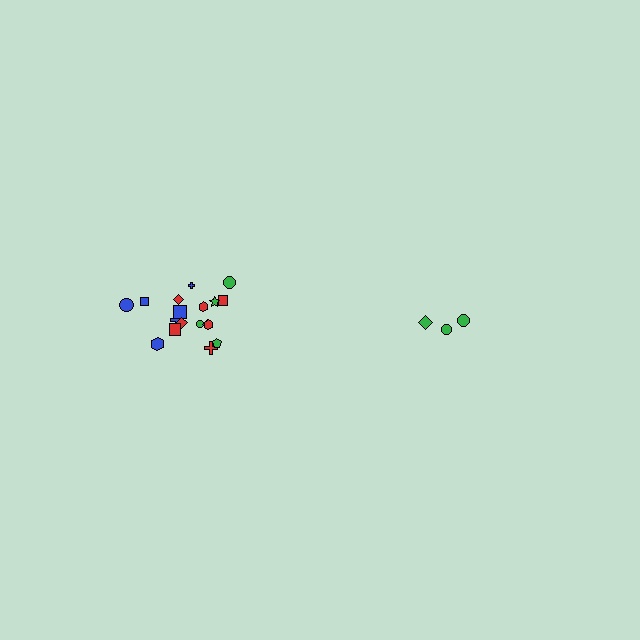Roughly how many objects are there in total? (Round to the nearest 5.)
Roughly 20 objects in total.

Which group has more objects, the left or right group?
The left group.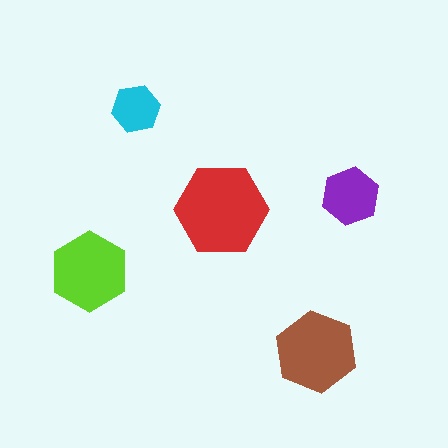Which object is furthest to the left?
The lime hexagon is leftmost.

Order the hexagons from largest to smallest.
the red one, the brown one, the lime one, the purple one, the cyan one.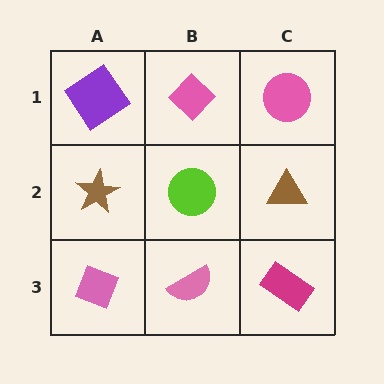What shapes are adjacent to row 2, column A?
A purple diamond (row 1, column A), a pink diamond (row 3, column A), a lime circle (row 2, column B).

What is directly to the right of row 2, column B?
A brown triangle.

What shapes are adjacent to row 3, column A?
A brown star (row 2, column A), a pink semicircle (row 3, column B).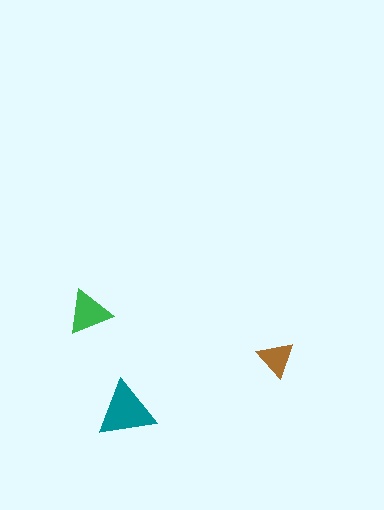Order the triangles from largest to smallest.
the teal one, the green one, the brown one.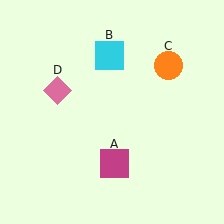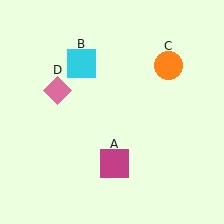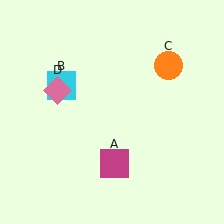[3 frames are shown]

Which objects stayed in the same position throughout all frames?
Magenta square (object A) and orange circle (object C) and pink diamond (object D) remained stationary.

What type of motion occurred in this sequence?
The cyan square (object B) rotated counterclockwise around the center of the scene.